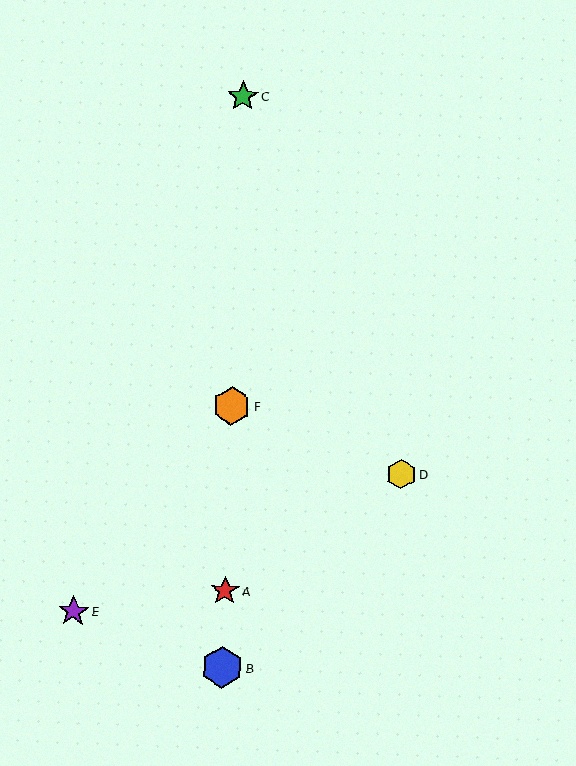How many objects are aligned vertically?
4 objects (A, B, C, F) are aligned vertically.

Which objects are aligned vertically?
Objects A, B, C, F are aligned vertically.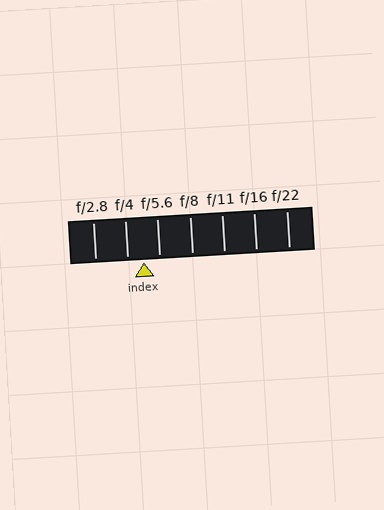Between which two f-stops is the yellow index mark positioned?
The index mark is between f/4 and f/5.6.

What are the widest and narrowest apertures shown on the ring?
The widest aperture shown is f/2.8 and the narrowest is f/22.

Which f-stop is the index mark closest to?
The index mark is closest to f/5.6.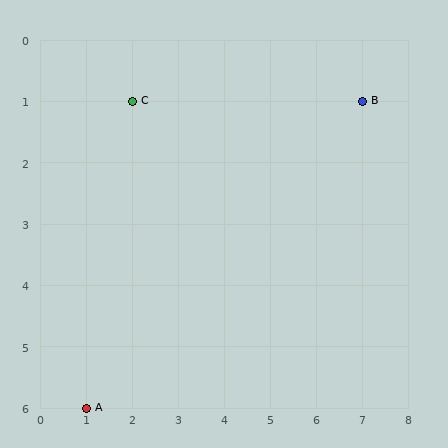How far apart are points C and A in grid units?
Points C and A are 1 column and 5 rows apart (about 5.1 grid units diagonally).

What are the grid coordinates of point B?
Point B is at grid coordinates (7, 1).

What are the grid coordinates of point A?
Point A is at grid coordinates (1, 6).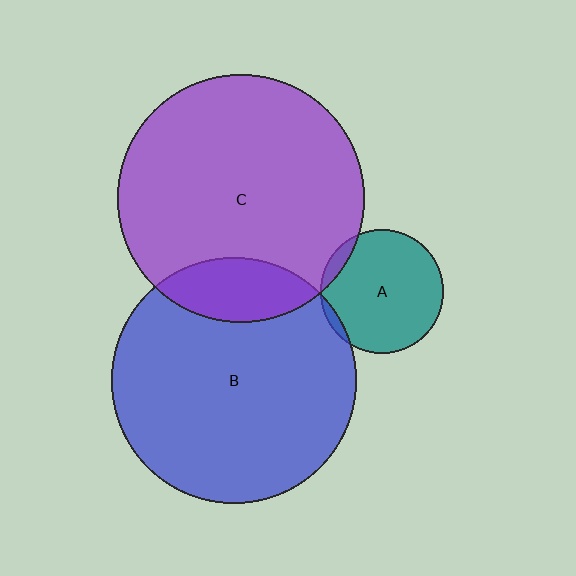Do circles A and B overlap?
Yes.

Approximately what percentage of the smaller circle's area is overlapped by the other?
Approximately 5%.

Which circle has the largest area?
Circle C (purple).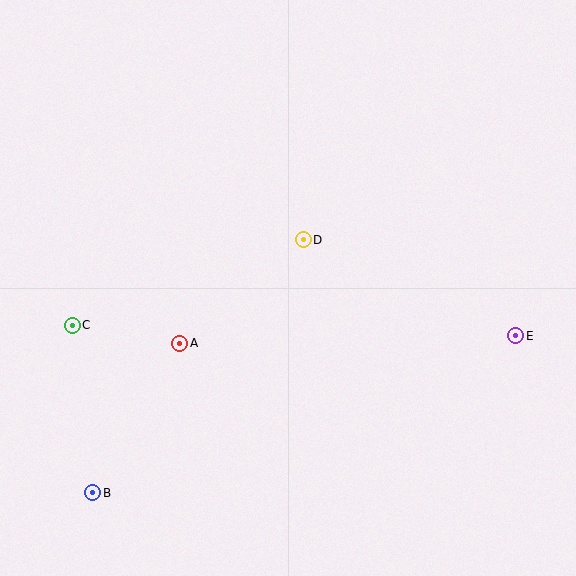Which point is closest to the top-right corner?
Point E is closest to the top-right corner.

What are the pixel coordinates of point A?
Point A is at (180, 343).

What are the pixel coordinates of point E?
Point E is at (516, 336).